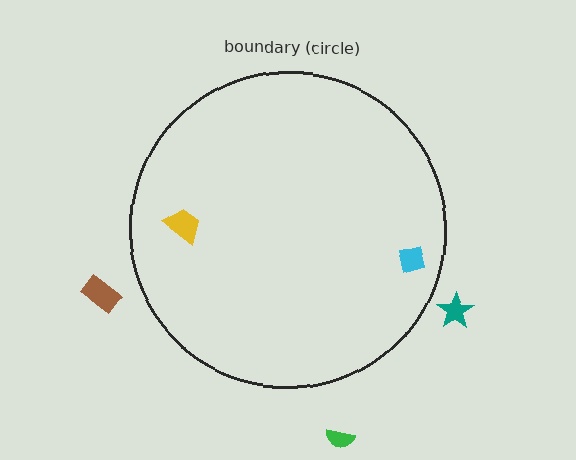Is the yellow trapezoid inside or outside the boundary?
Inside.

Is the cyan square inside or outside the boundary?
Inside.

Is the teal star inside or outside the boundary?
Outside.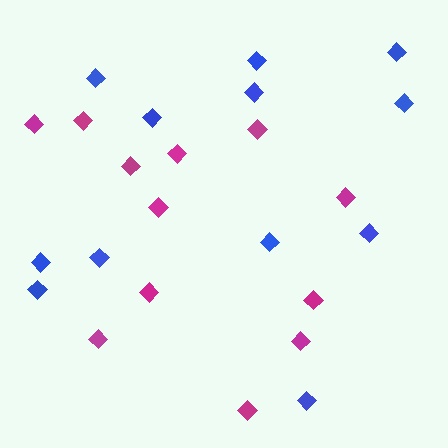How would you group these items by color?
There are 2 groups: one group of magenta diamonds (12) and one group of blue diamonds (12).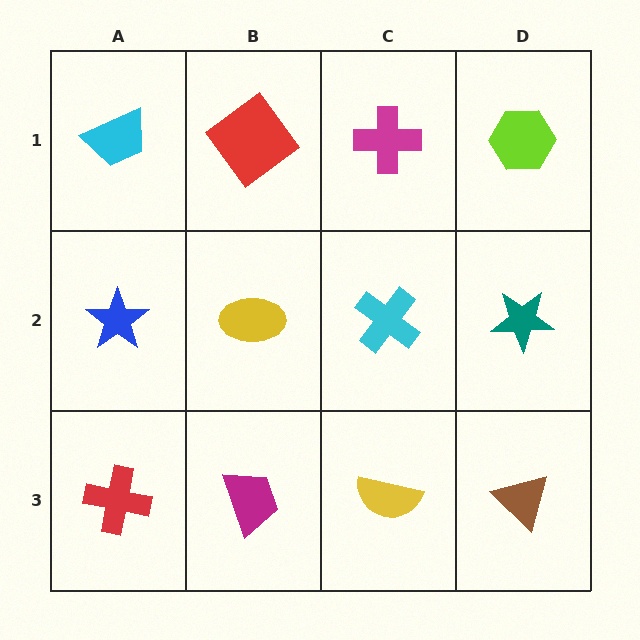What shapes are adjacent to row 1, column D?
A teal star (row 2, column D), a magenta cross (row 1, column C).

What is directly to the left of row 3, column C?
A magenta trapezoid.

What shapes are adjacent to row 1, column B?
A yellow ellipse (row 2, column B), a cyan trapezoid (row 1, column A), a magenta cross (row 1, column C).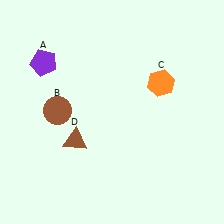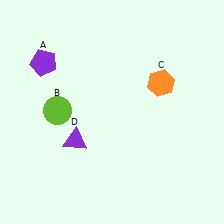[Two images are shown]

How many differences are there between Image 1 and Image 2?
There are 2 differences between the two images.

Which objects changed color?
B changed from brown to lime. D changed from brown to purple.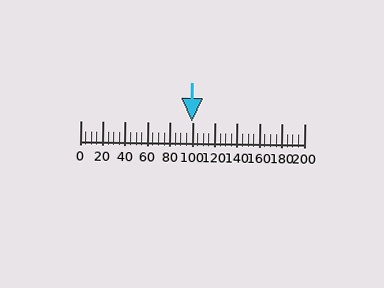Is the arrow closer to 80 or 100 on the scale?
The arrow is closer to 100.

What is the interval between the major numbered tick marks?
The major tick marks are spaced 20 units apart.